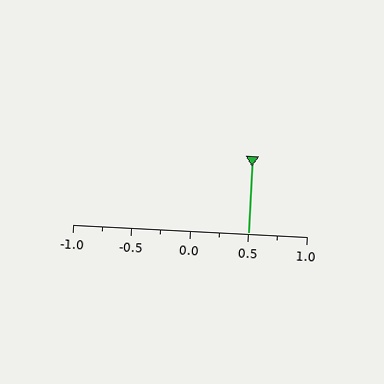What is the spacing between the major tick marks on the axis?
The major ticks are spaced 0.5 apart.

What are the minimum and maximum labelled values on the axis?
The axis runs from -1.0 to 1.0.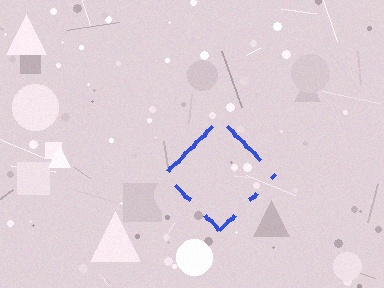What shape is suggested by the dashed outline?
The dashed outline suggests a diamond.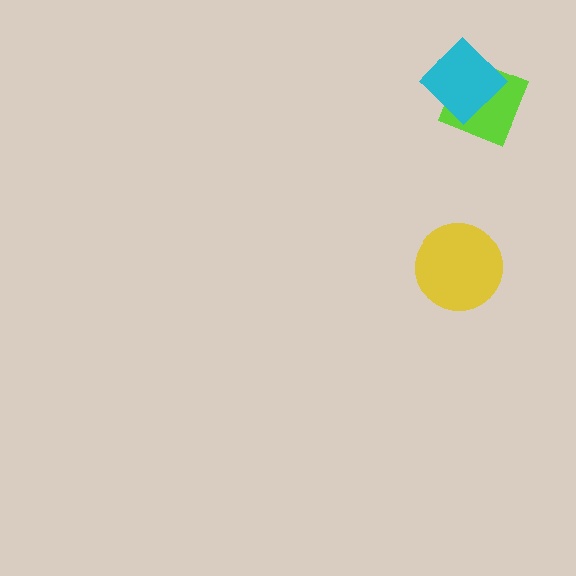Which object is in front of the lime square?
The cyan diamond is in front of the lime square.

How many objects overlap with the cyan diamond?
1 object overlaps with the cyan diamond.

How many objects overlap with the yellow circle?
0 objects overlap with the yellow circle.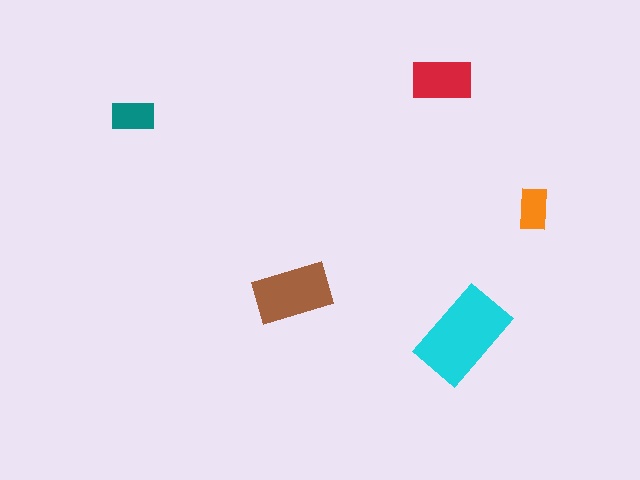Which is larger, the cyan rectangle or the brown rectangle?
The cyan one.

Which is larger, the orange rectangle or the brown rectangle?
The brown one.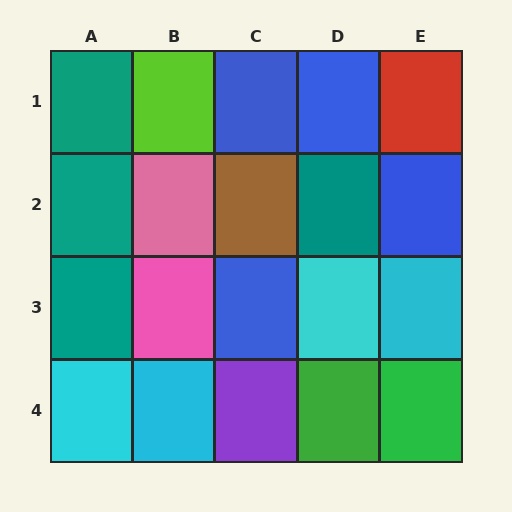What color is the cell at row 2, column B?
Pink.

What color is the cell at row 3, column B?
Pink.